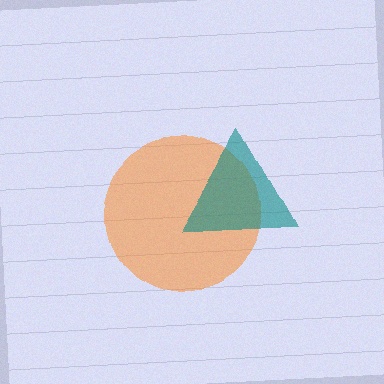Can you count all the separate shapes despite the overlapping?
Yes, there are 2 separate shapes.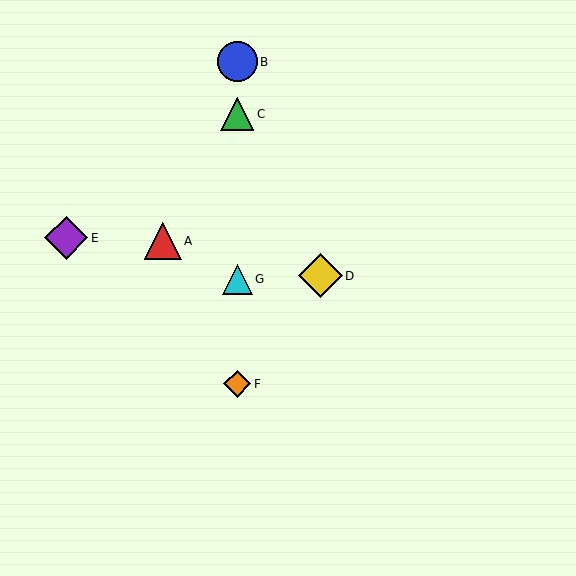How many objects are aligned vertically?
4 objects (B, C, F, G) are aligned vertically.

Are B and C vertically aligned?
Yes, both are at x≈237.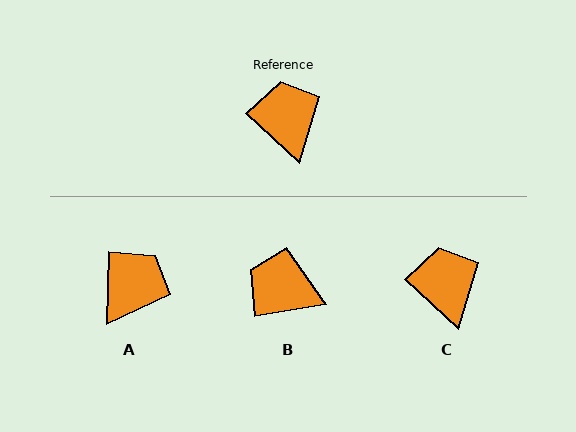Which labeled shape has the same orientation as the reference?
C.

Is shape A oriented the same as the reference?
No, it is off by about 48 degrees.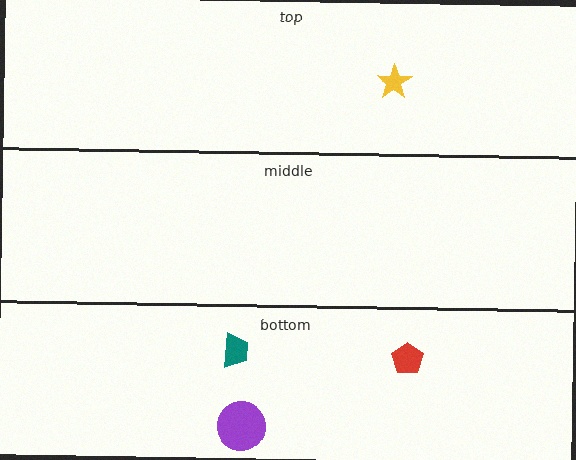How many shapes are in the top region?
1.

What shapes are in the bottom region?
The teal trapezoid, the purple circle, the red pentagon.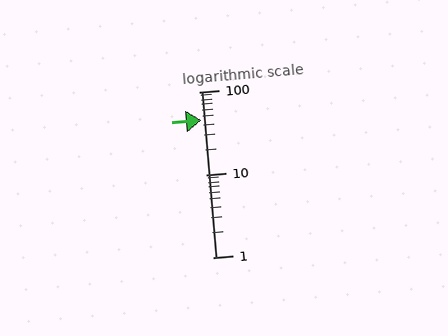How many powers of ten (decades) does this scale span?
The scale spans 2 decades, from 1 to 100.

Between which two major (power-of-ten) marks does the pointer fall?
The pointer is between 10 and 100.